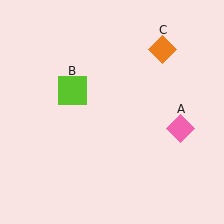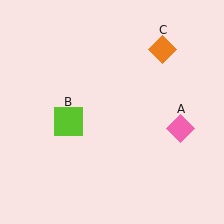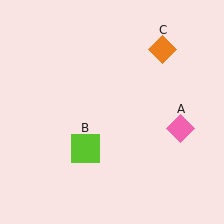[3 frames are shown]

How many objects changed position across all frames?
1 object changed position: lime square (object B).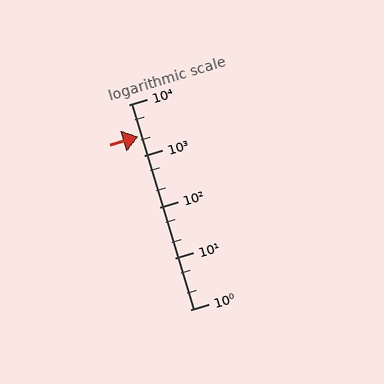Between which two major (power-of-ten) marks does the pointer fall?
The pointer is between 1000 and 10000.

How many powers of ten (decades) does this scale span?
The scale spans 4 decades, from 1 to 10000.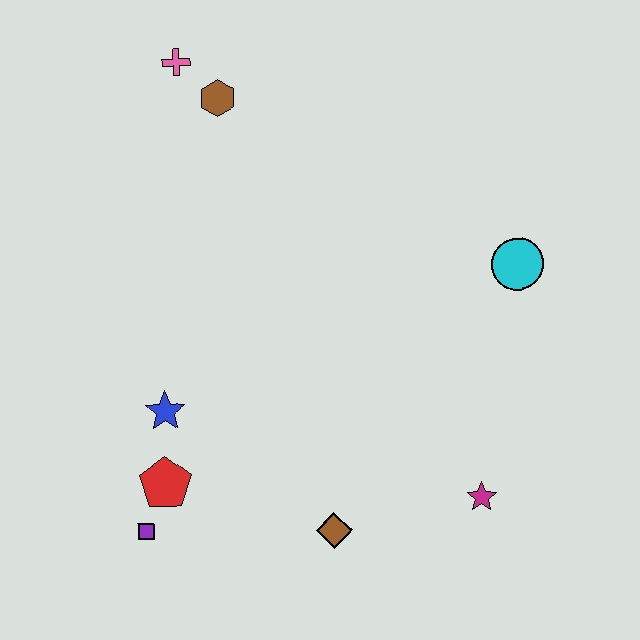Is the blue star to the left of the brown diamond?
Yes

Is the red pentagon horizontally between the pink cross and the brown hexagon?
No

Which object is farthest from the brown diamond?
The pink cross is farthest from the brown diamond.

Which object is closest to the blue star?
The red pentagon is closest to the blue star.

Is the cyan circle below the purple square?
No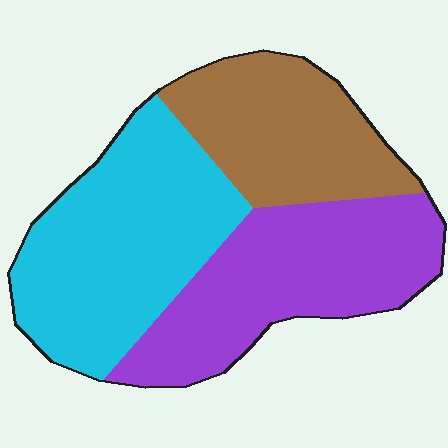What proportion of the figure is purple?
Purple covers around 35% of the figure.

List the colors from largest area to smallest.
From largest to smallest: cyan, purple, brown.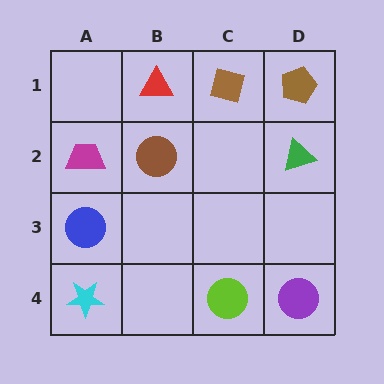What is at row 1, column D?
A brown pentagon.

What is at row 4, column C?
A lime circle.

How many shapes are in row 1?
3 shapes.